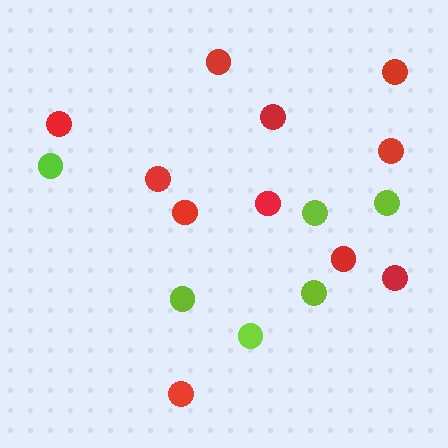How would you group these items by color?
There are 2 groups: one group of lime circles (6) and one group of red circles (11).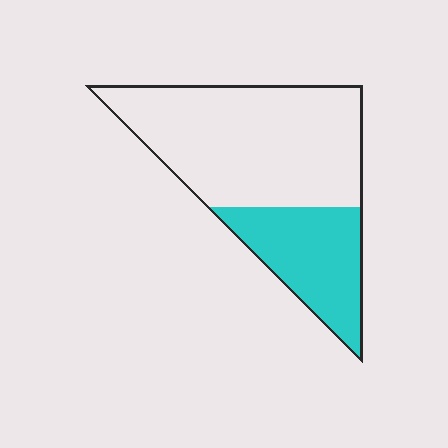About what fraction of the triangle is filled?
About one third (1/3).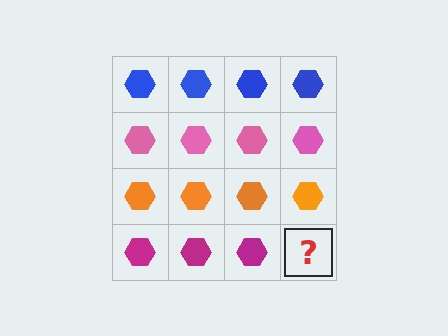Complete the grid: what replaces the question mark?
The question mark should be replaced with a magenta hexagon.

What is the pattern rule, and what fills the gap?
The rule is that each row has a consistent color. The gap should be filled with a magenta hexagon.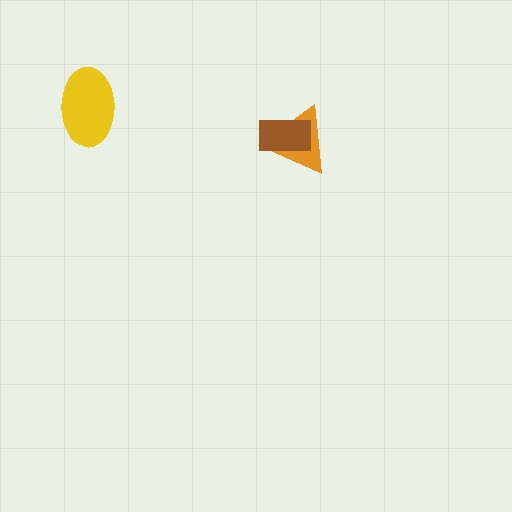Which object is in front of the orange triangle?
The brown rectangle is in front of the orange triangle.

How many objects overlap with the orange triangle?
1 object overlaps with the orange triangle.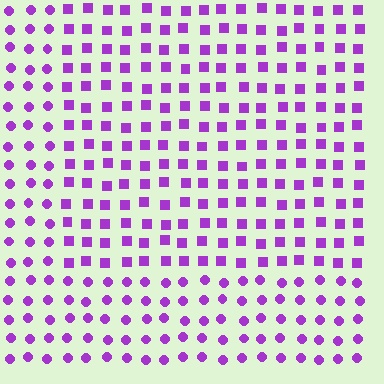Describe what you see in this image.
The image is filled with small purple elements arranged in a uniform grid. A rectangle-shaped region contains squares, while the surrounding area contains circles. The boundary is defined purely by the change in element shape.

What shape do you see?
I see a rectangle.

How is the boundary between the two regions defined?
The boundary is defined by a change in element shape: squares inside vs. circles outside. All elements share the same color and spacing.